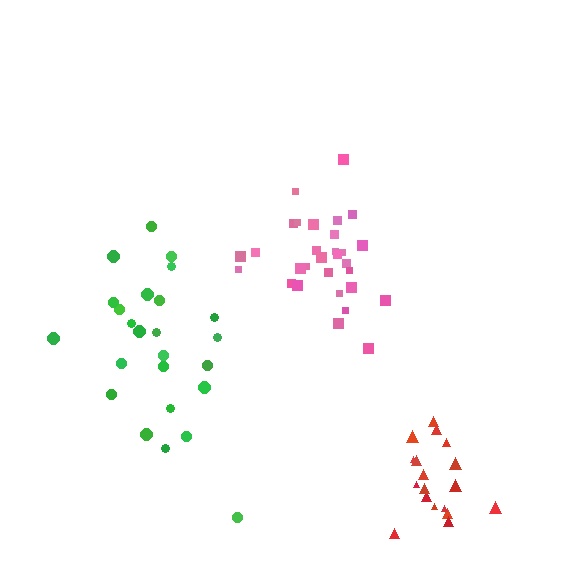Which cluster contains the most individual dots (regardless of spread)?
Pink (30).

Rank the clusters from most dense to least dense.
pink, red, green.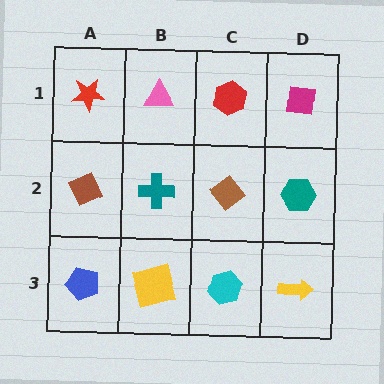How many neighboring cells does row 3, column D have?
2.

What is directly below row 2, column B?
A yellow square.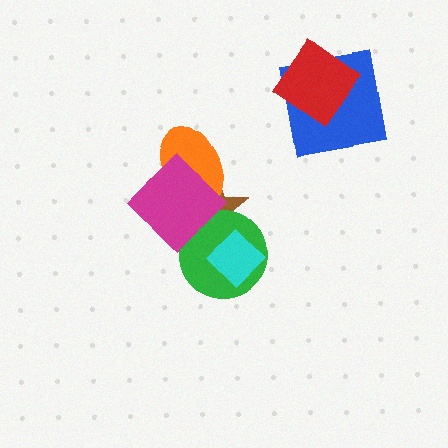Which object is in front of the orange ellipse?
The magenta diamond is in front of the orange ellipse.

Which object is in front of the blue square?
The red diamond is in front of the blue square.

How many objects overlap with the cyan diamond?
2 objects overlap with the cyan diamond.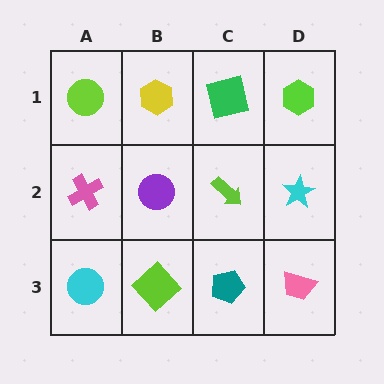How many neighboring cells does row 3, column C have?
3.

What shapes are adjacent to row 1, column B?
A purple circle (row 2, column B), a lime circle (row 1, column A), a green square (row 1, column C).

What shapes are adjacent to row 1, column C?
A lime arrow (row 2, column C), a yellow hexagon (row 1, column B), a lime hexagon (row 1, column D).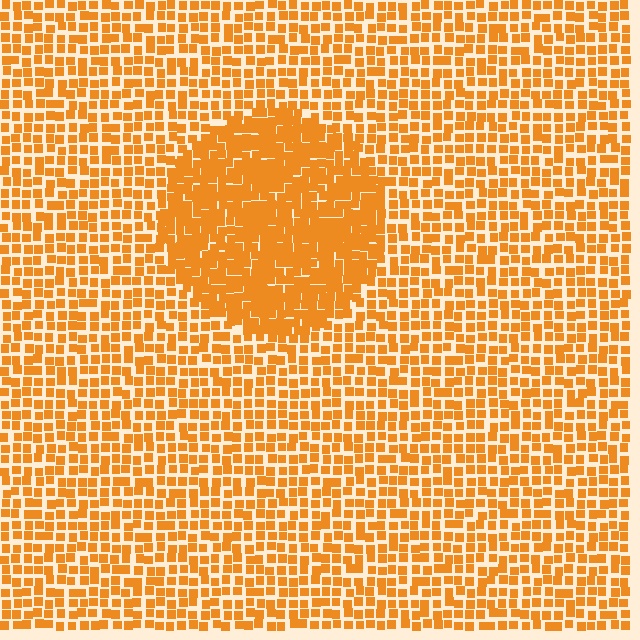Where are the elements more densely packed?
The elements are more densely packed inside the circle boundary.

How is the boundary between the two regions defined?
The boundary is defined by a change in element density (approximately 1.7x ratio). All elements are the same color, size, and shape.